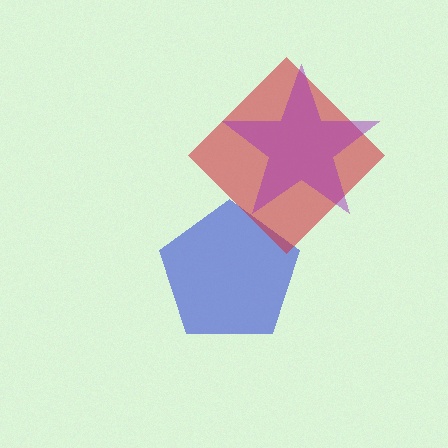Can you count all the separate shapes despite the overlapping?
Yes, there are 3 separate shapes.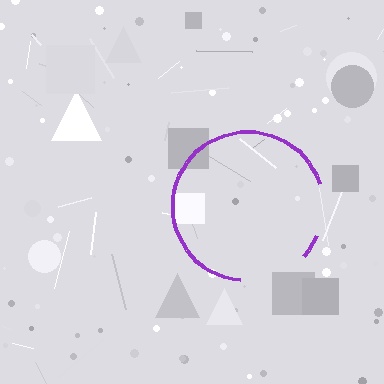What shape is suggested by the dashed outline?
The dashed outline suggests a circle.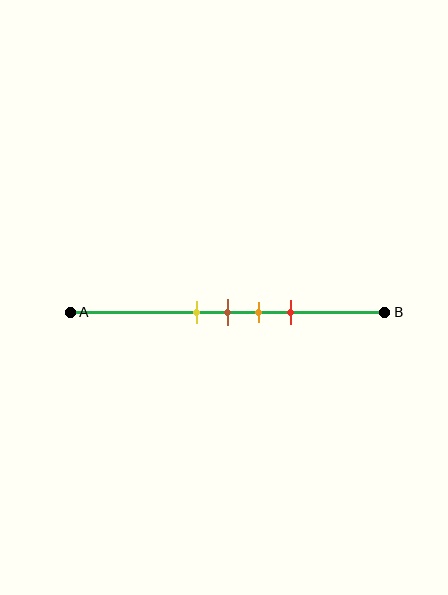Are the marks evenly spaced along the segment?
Yes, the marks are approximately evenly spaced.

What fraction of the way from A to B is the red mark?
The red mark is approximately 70% (0.7) of the way from A to B.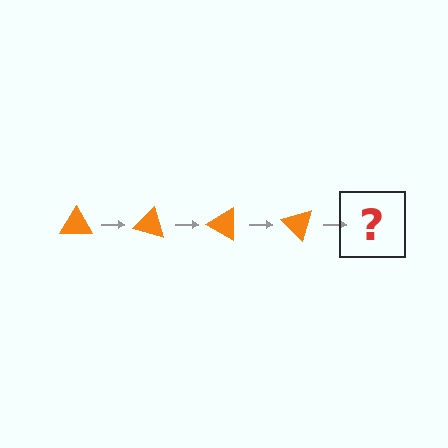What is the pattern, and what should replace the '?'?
The pattern is that the triangle rotates 15 degrees each step. The '?' should be an orange triangle rotated 60 degrees.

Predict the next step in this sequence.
The next step is an orange triangle rotated 60 degrees.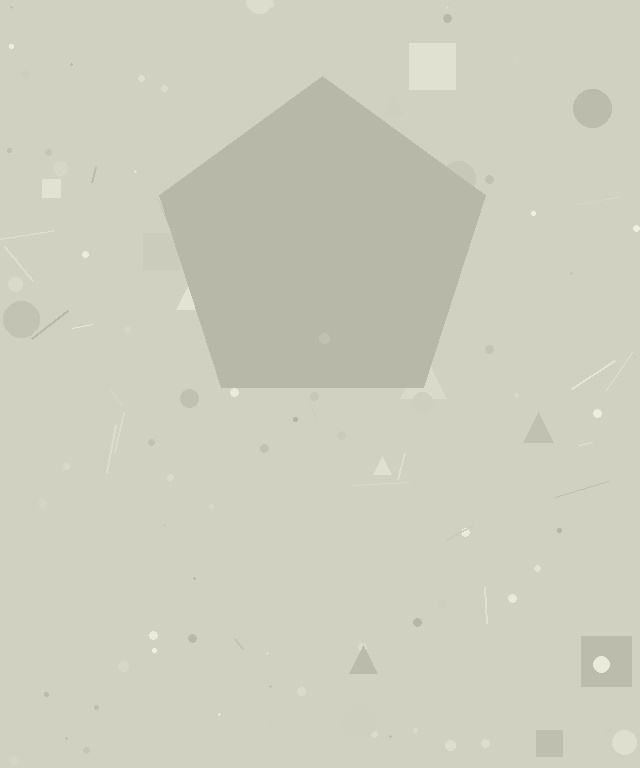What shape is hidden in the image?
A pentagon is hidden in the image.